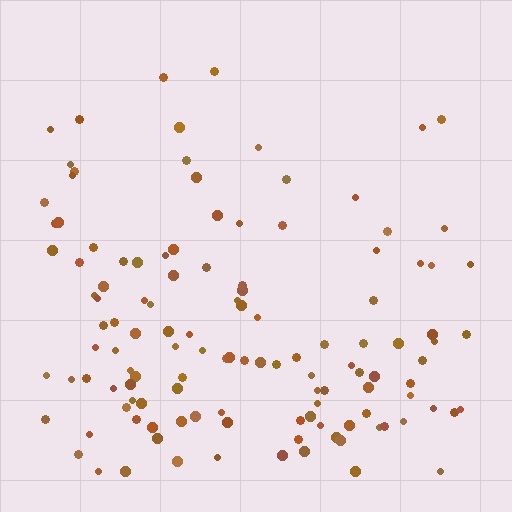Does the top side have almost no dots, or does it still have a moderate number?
Still a moderate number, just noticeably fewer than the bottom.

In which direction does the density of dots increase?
From top to bottom, with the bottom side densest.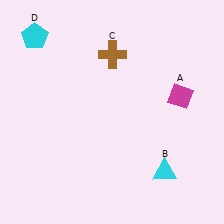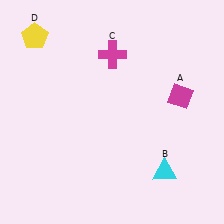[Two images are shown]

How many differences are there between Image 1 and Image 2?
There are 2 differences between the two images.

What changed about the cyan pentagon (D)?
In Image 1, D is cyan. In Image 2, it changed to yellow.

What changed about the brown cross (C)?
In Image 1, C is brown. In Image 2, it changed to magenta.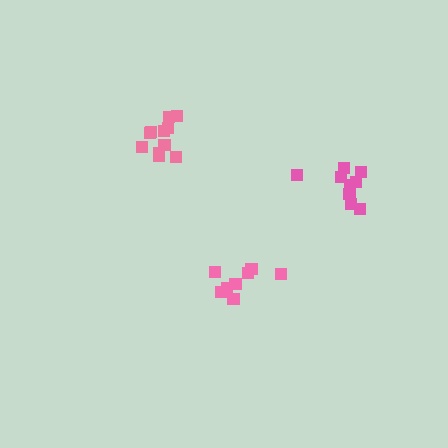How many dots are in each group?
Group 1: 9 dots, Group 2: 8 dots, Group 3: 12 dots (29 total).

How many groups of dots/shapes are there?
There are 3 groups.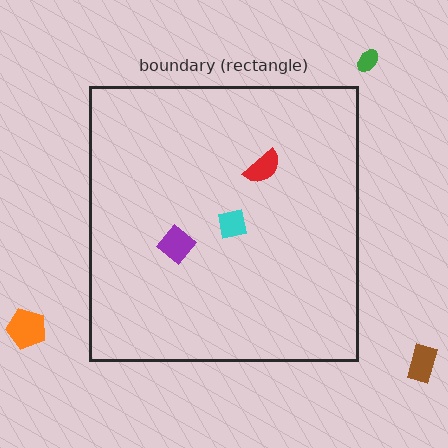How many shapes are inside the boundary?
3 inside, 3 outside.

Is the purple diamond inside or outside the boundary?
Inside.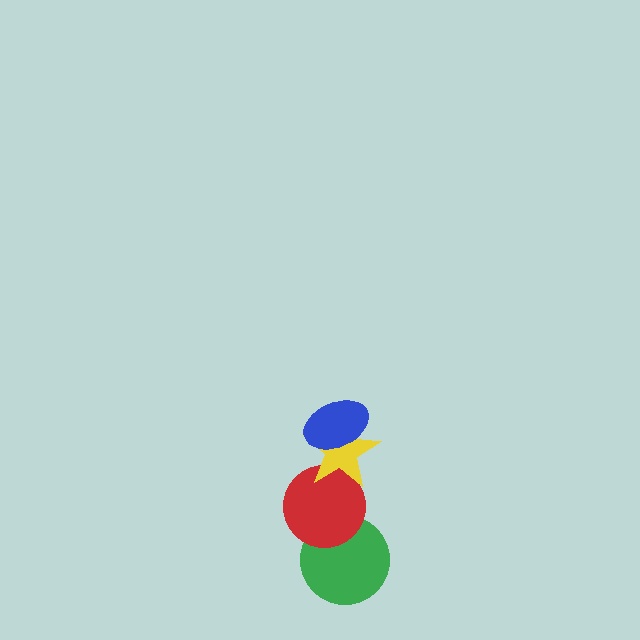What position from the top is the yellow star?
The yellow star is 2nd from the top.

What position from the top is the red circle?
The red circle is 3rd from the top.